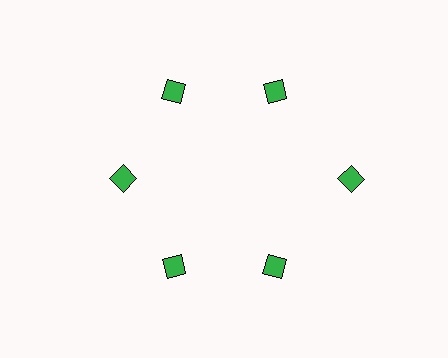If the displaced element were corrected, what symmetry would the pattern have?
It would have 6-fold rotational symmetry — the pattern would map onto itself every 60 degrees.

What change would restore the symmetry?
The symmetry would be restored by moving it inward, back onto the ring so that all 6 diamonds sit at equal angles and equal distance from the center.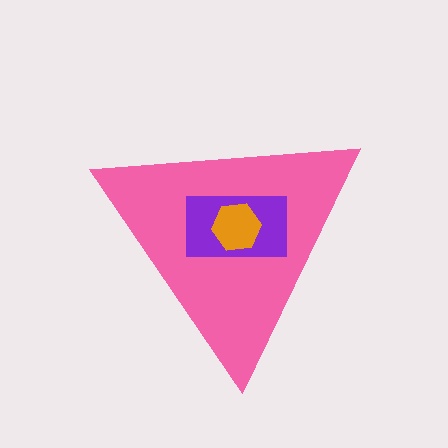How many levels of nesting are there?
3.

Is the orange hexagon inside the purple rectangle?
Yes.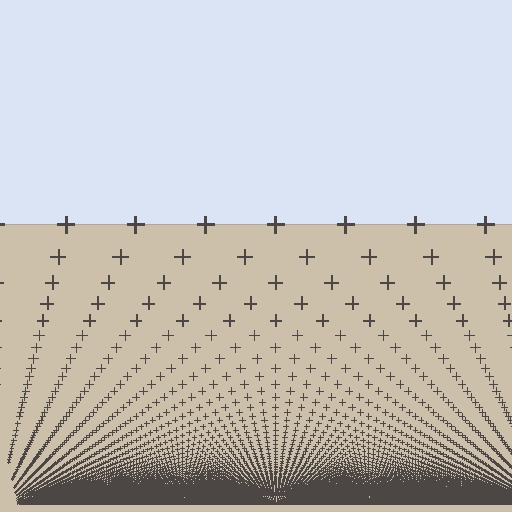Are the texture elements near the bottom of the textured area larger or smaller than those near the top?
Smaller. The gradient is inverted — elements near the bottom are smaller and denser.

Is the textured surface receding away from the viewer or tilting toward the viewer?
The surface appears to tilt toward the viewer. Texture elements get larger and sparser toward the top.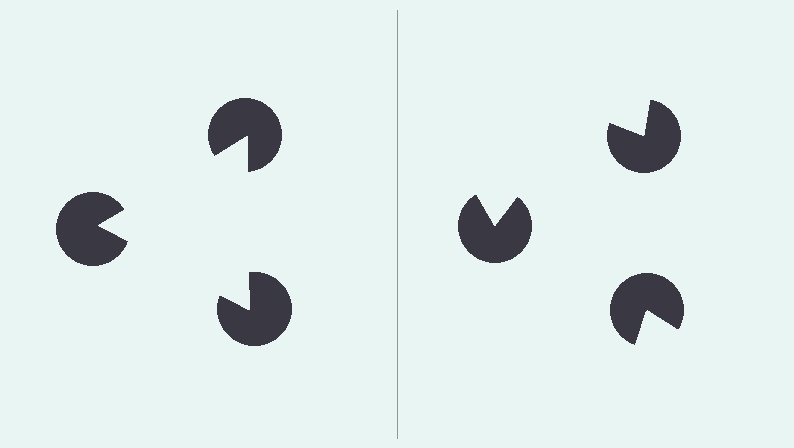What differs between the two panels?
The pac-man discs are positioned identically on both sides; only the wedge orientations differ. On the left they align to a triangle; on the right they are misaligned.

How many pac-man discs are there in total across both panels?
6 — 3 on each side.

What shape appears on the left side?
An illusory triangle.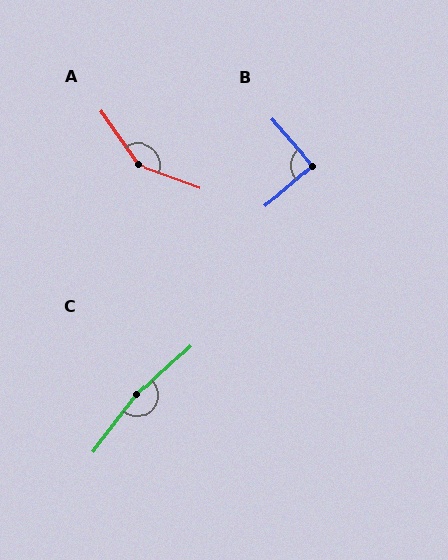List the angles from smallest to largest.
B (89°), A (145°), C (170°).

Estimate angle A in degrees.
Approximately 145 degrees.